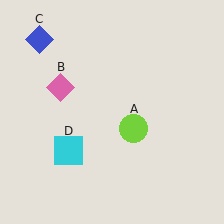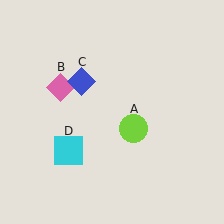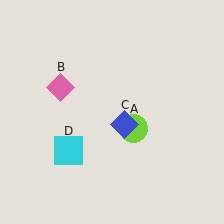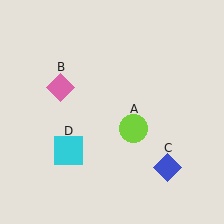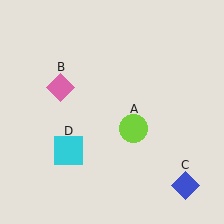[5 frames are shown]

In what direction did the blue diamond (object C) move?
The blue diamond (object C) moved down and to the right.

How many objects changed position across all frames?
1 object changed position: blue diamond (object C).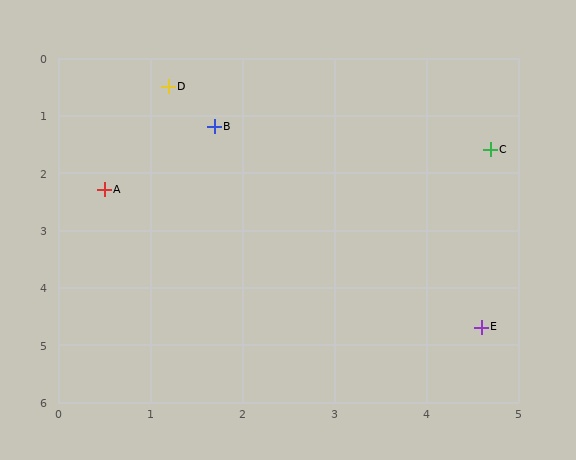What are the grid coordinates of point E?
Point E is at approximately (4.6, 4.7).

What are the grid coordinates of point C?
Point C is at approximately (4.7, 1.6).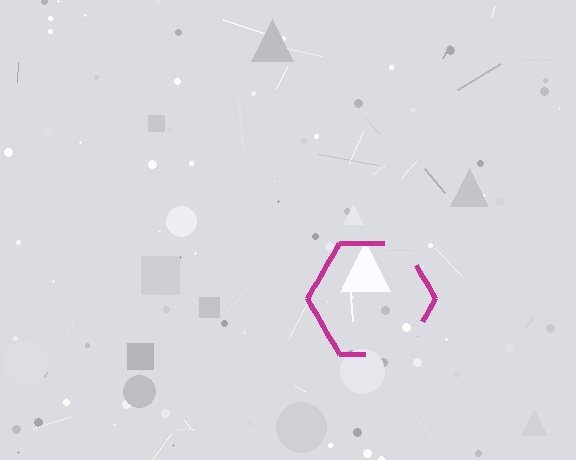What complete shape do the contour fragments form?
The contour fragments form a hexagon.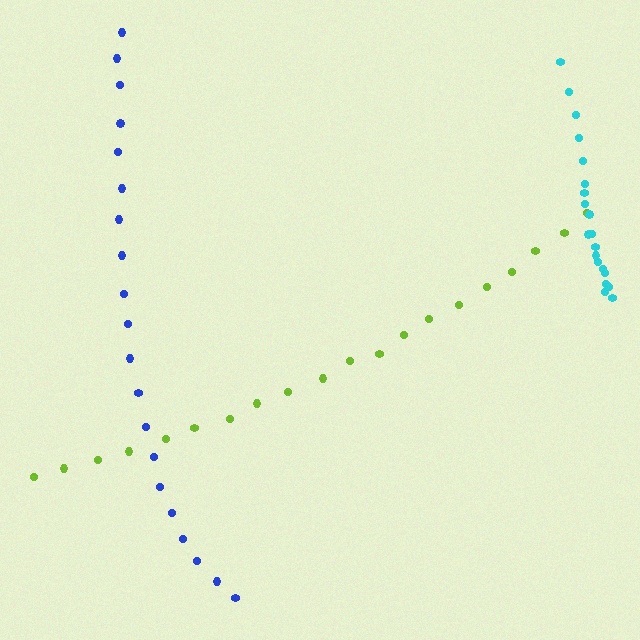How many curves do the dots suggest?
There are 3 distinct paths.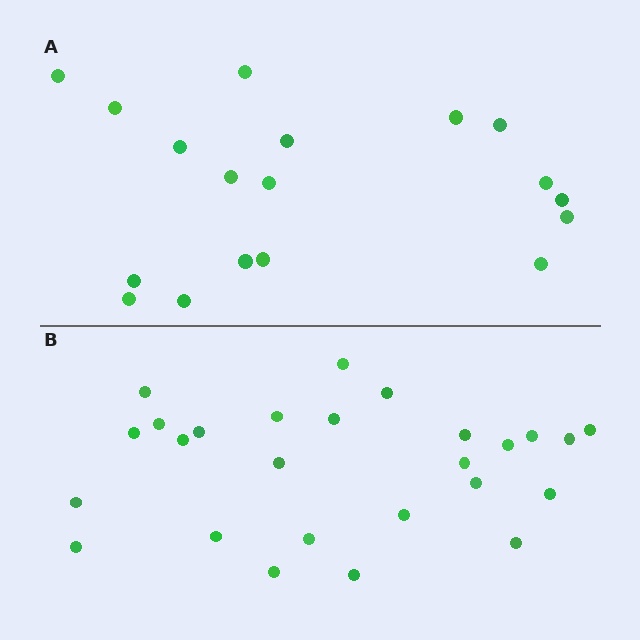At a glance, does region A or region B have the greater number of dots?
Region B (the bottom region) has more dots.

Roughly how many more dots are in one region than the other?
Region B has roughly 8 or so more dots than region A.